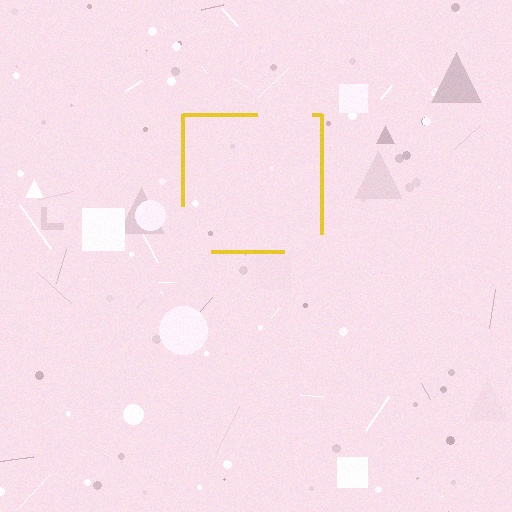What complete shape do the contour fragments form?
The contour fragments form a square.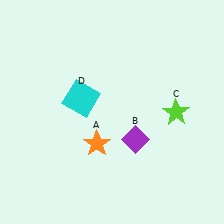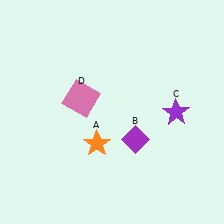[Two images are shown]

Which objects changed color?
C changed from lime to purple. D changed from cyan to pink.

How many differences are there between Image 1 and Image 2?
There are 2 differences between the two images.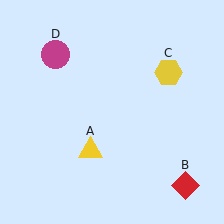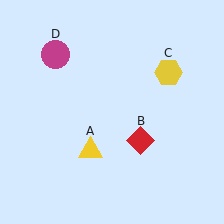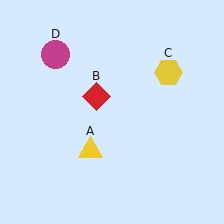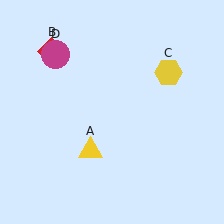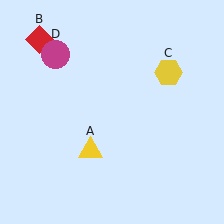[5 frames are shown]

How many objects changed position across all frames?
1 object changed position: red diamond (object B).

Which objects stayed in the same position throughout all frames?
Yellow triangle (object A) and yellow hexagon (object C) and magenta circle (object D) remained stationary.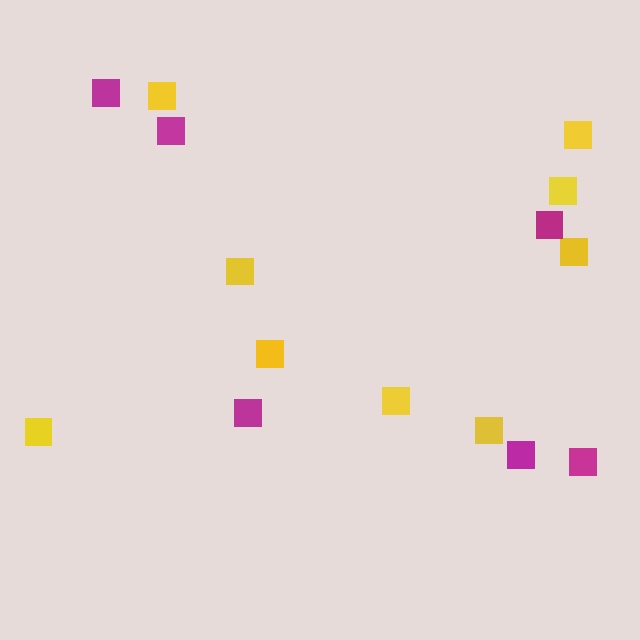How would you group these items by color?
There are 2 groups: one group of yellow squares (9) and one group of magenta squares (6).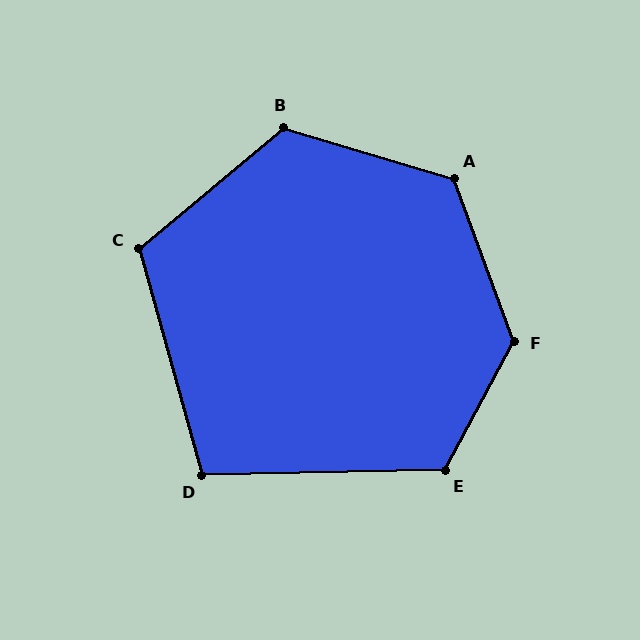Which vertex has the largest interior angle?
F, at approximately 132 degrees.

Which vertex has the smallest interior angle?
D, at approximately 104 degrees.